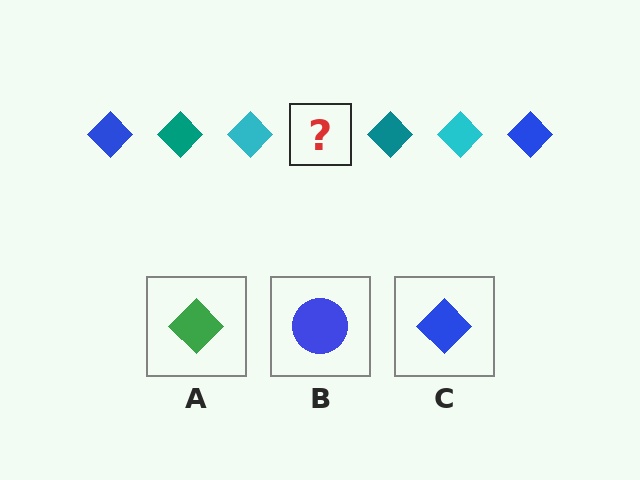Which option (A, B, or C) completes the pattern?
C.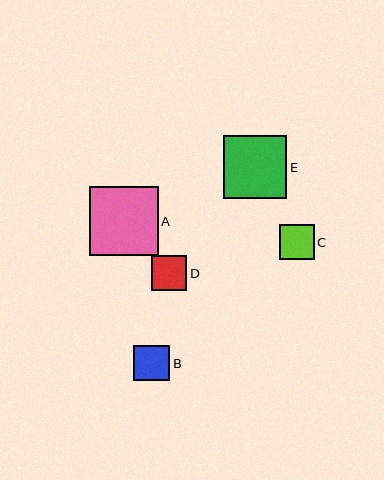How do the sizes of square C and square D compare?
Square C and square D are approximately the same size.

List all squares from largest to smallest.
From largest to smallest: A, E, B, C, D.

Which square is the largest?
Square A is the largest with a size of approximately 68 pixels.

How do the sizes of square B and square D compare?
Square B and square D are approximately the same size.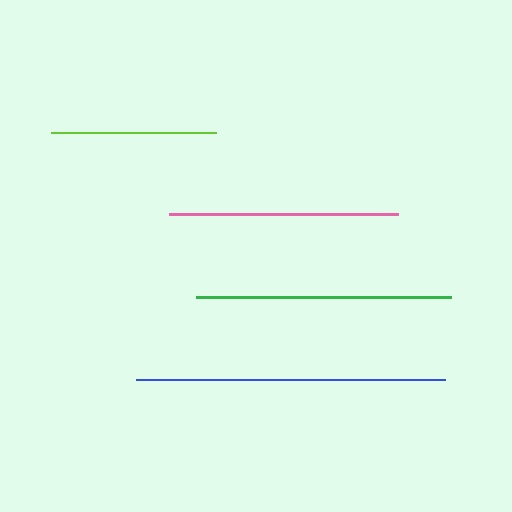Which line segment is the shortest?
The lime line is the shortest at approximately 165 pixels.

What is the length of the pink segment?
The pink segment is approximately 230 pixels long.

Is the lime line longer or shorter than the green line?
The green line is longer than the lime line.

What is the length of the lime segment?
The lime segment is approximately 165 pixels long.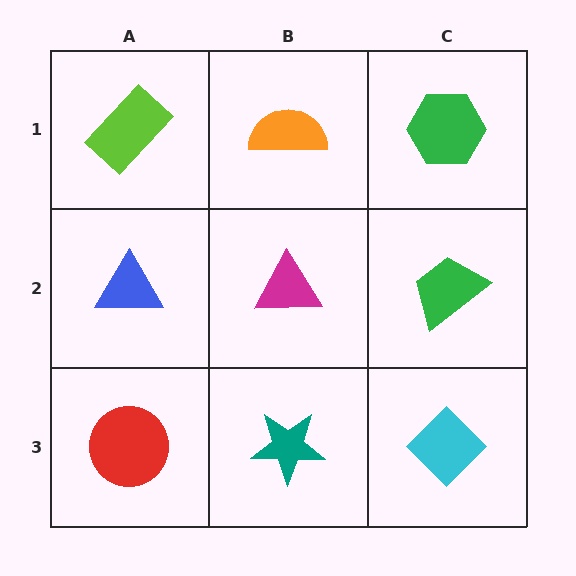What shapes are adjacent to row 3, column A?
A blue triangle (row 2, column A), a teal star (row 3, column B).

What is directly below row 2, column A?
A red circle.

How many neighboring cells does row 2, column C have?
3.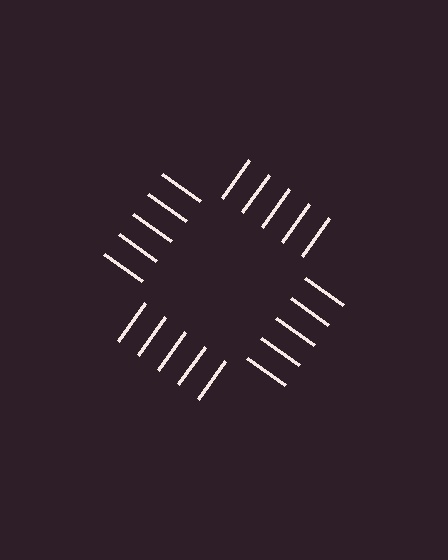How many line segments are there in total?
20 — 5 along each of the 4 edges.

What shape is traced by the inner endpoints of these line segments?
An illusory square — the line segments terminate on its edges but no continuous stroke is drawn.